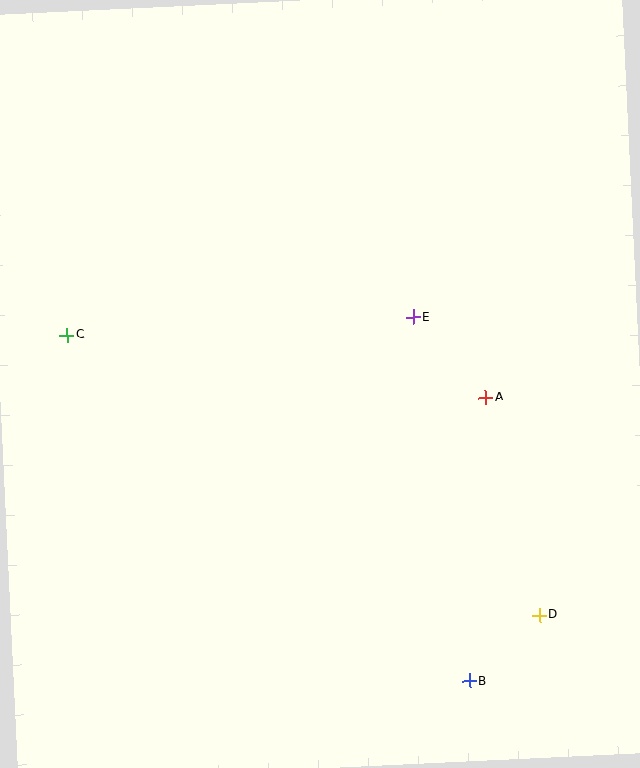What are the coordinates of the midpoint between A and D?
The midpoint between A and D is at (512, 506).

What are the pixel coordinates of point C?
Point C is at (67, 335).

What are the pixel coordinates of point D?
Point D is at (539, 615).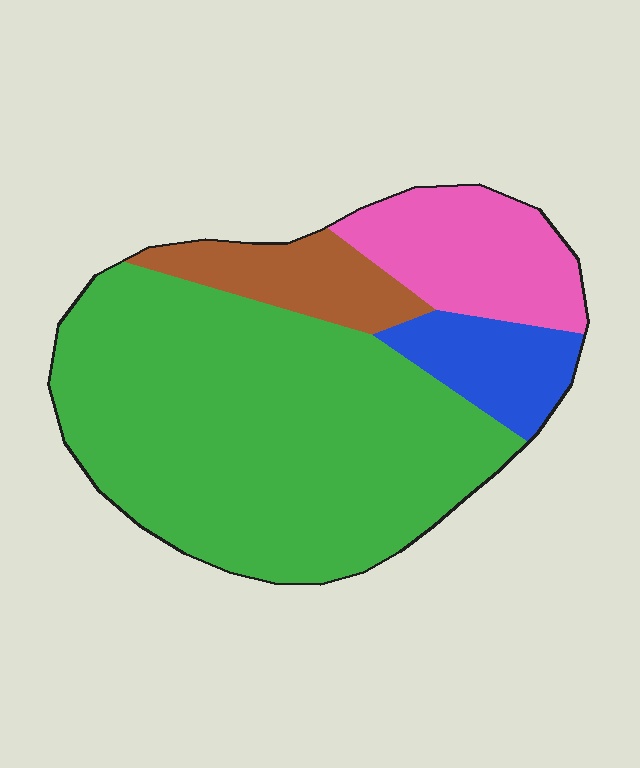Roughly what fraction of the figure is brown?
Brown takes up about one tenth (1/10) of the figure.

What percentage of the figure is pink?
Pink covers around 15% of the figure.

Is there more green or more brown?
Green.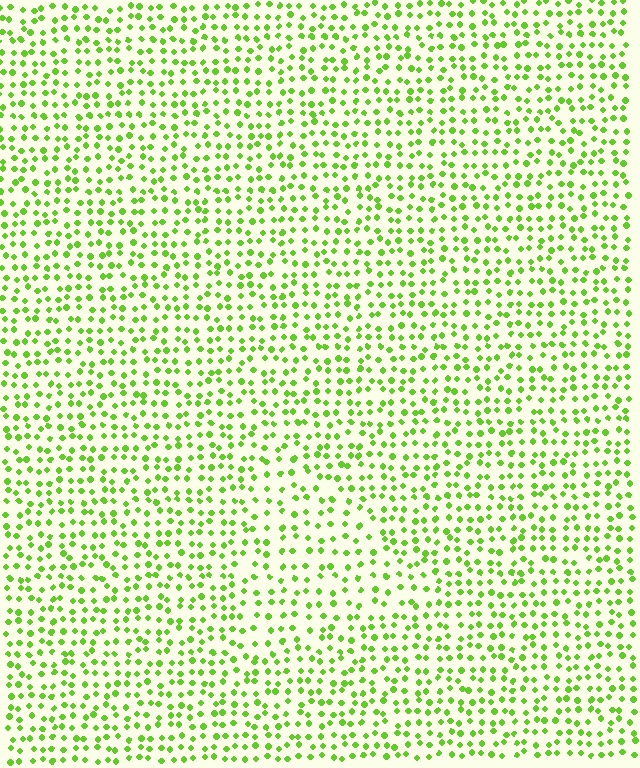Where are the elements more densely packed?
The elements are more densely packed outside the triangle boundary.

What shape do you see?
I see a triangle.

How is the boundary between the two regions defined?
The boundary is defined by a change in element density (approximately 1.5x ratio). All elements are the same color, size, and shape.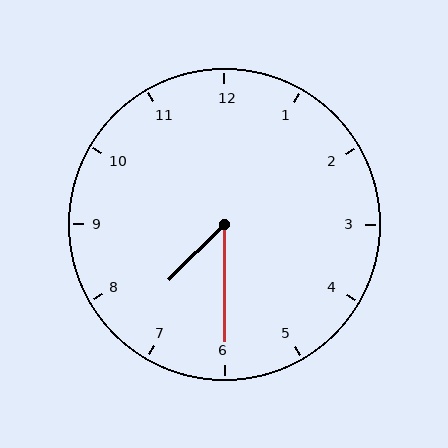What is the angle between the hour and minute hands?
Approximately 45 degrees.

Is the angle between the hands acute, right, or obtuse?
It is acute.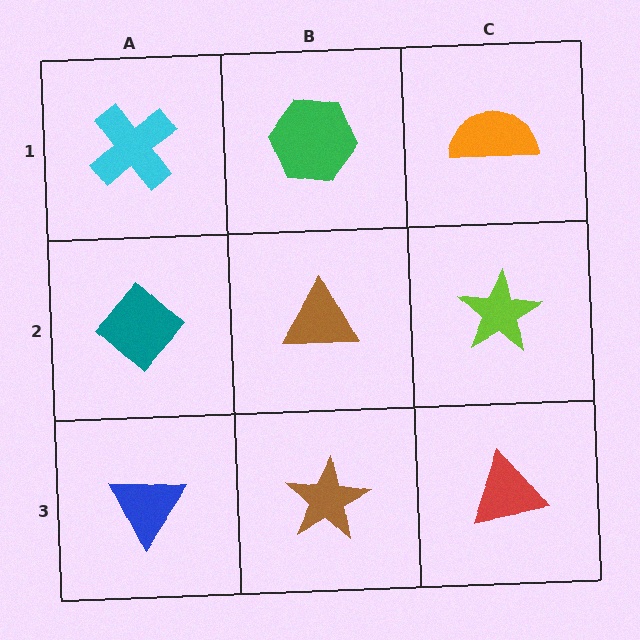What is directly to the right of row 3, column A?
A brown star.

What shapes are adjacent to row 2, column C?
An orange semicircle (row 1, column C), a red triangle (row 3, column C), a brown triangle (row 2, column B).